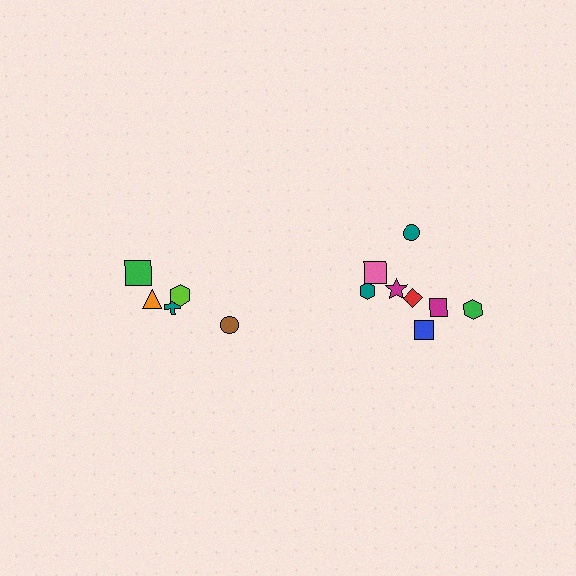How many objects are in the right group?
There are 8 objects.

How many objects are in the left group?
There are 5 objects.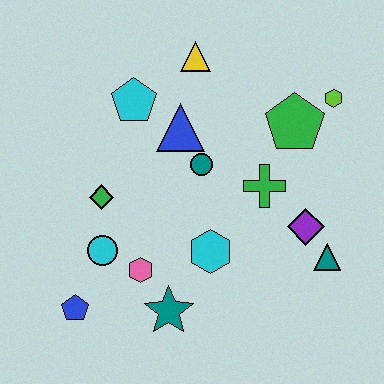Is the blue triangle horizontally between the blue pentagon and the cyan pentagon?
No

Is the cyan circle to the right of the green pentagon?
No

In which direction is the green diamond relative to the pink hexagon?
The green diamond is above the pink hexagon.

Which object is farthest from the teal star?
The lime hexagon is farthest from the teal star.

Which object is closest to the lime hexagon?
The green pentagon is closest to the lime hexagon.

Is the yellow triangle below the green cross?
No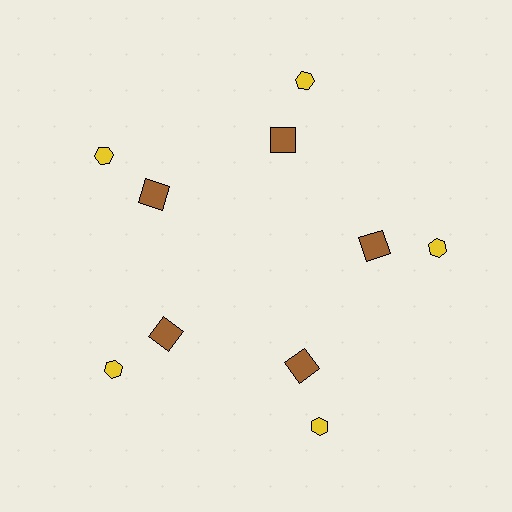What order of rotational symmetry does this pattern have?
This pattern has 5-fold rotational symmetry.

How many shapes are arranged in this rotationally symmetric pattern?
There are 10 shapes, arranged in 5 groups of 2.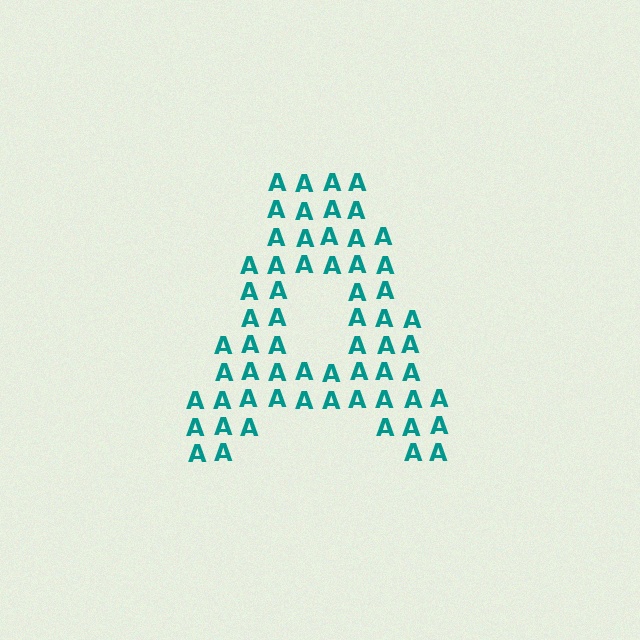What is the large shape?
The large shape is the letter A.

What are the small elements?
The small elements are letter A's.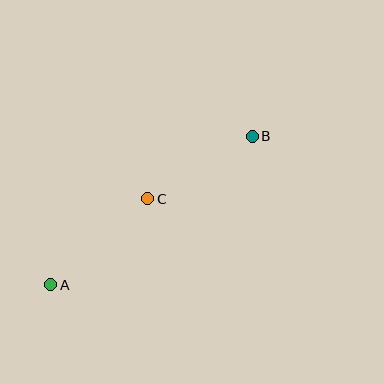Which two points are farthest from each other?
Points A and B are farthest from each other.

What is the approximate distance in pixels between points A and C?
The distance between A and C is approximately 129 pixels.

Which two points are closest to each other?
Points B and C are closest to each other.